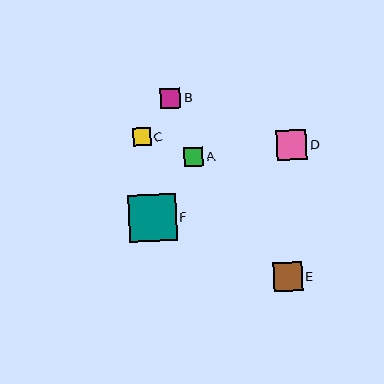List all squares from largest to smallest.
From largest to smallest: F, D, E, B, A, C.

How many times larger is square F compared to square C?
Square F is approximately 2.7 times the size of square C.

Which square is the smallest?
Square C is the smallest with a size of approximately 18 pixels.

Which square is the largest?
Square F is the largest with a size of approximately 47 pixels.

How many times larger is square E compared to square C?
Square E is approximately 1.6 times the size of square C.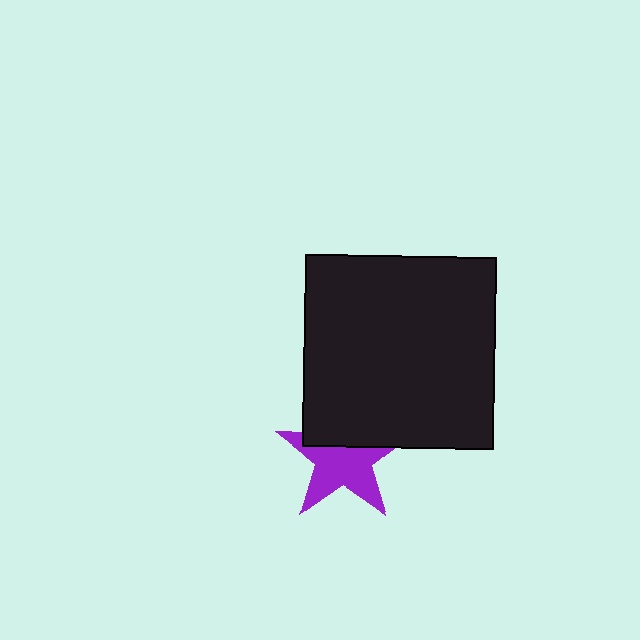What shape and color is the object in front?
The object in front is a black square.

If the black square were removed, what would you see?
You would see the complete purple star.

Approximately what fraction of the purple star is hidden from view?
Roughly 39% of the purple star is hidden behind the black square.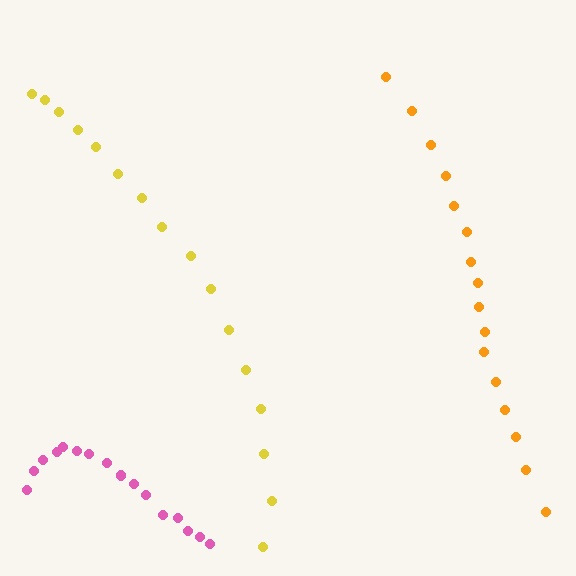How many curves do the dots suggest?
There are 3 distinct paths.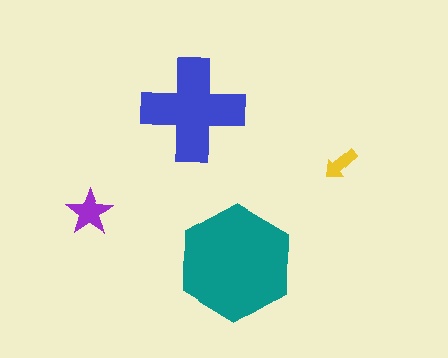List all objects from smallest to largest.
The yellow arrow, the purple star, the blue cross, the teal hexagon.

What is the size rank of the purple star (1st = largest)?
3rd.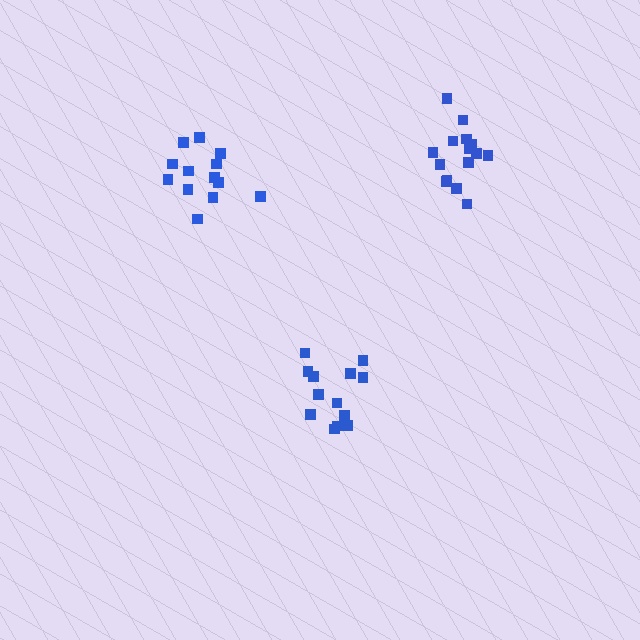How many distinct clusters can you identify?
There are 3 distinct clusters.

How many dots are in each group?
Group 1: 15 dots, Group 2: 13 dots, Group 3: 13 dots (41 total).